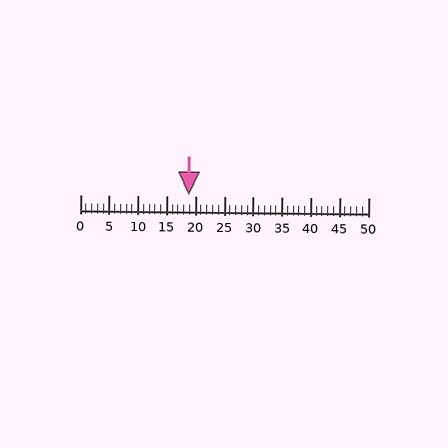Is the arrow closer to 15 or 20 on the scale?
The arrow is closer to 20.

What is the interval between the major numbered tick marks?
The major tick marks are spaced 5 units apart.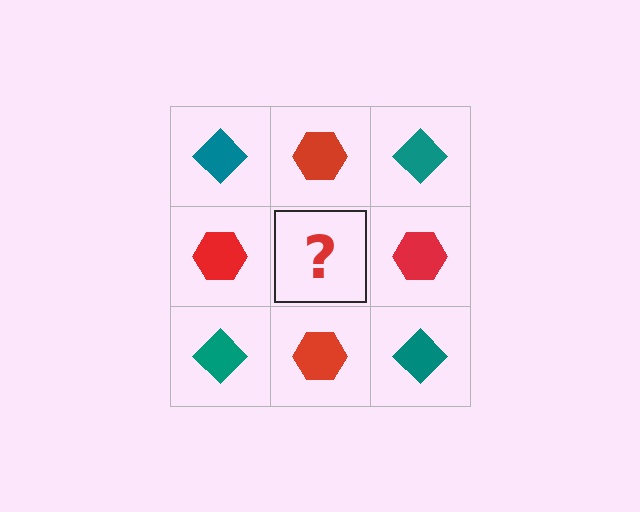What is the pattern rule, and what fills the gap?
The rule is that it alternates teal diamond and red hexagon in a checkerboard pattern. The gap should be filled with a teal diamond.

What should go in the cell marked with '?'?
The missing cell should contain a teal diamond.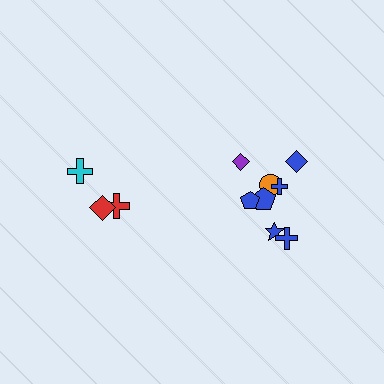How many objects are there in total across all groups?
There are 11 objects.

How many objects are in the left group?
There are 3 objects.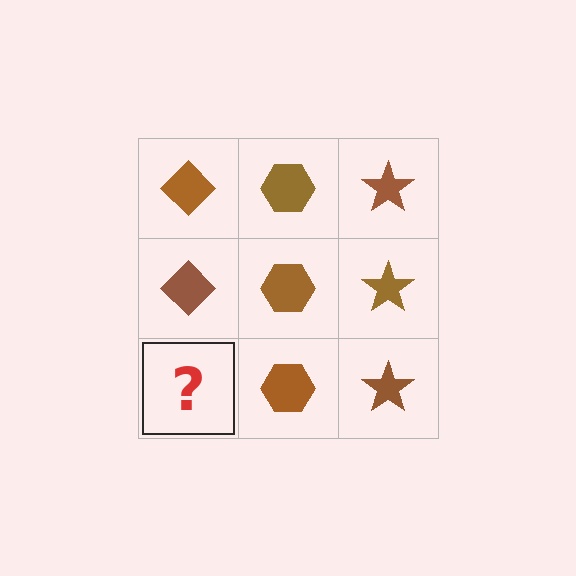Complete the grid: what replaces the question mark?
The question mark should be replaced with a brown diamond.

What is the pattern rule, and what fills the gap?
The rule is that each column has a consistent shape. The gap should be filled with a brown diamond.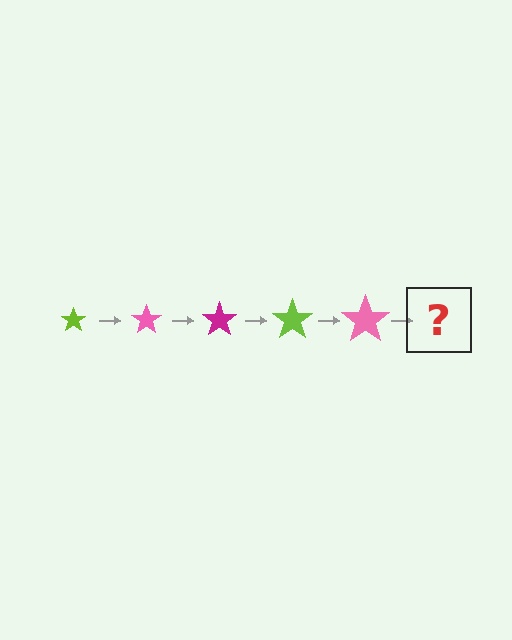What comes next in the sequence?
The next element should be a magenta star, larger than the previous one.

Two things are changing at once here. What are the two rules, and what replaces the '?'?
The two rules are that the star grows larger each step and the color cycles through lime, pink, and magenta. The '?' should be a magenta star, larger than the previous one.